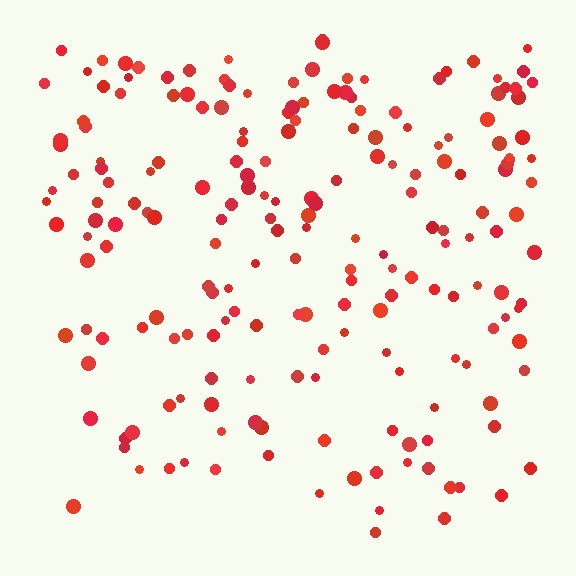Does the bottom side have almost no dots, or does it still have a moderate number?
Still a moderate number, just noticeably fewer than the top.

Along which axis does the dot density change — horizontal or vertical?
Vertical.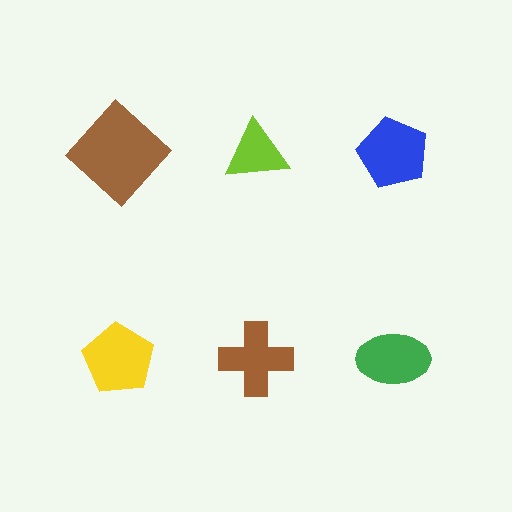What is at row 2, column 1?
A yellow pentagon.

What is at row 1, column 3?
A blue pentagon.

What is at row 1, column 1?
A brown diamond.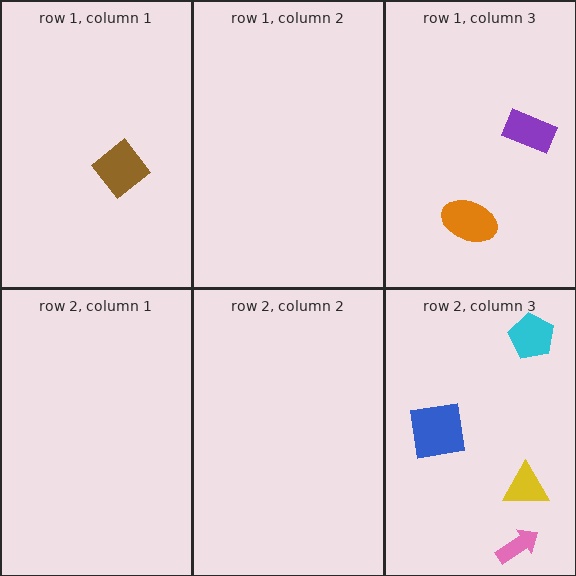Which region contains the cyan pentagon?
The row 2, column 3 region.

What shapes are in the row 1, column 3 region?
The orange ellipse, the purple rectangle.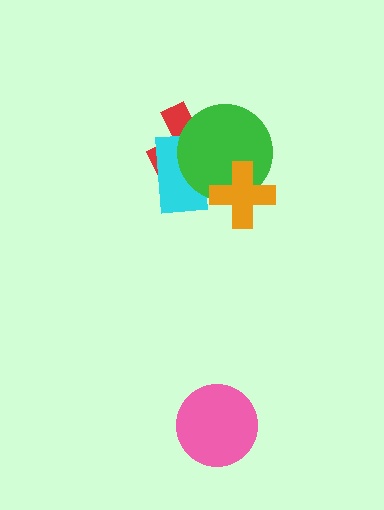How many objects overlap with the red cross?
2 objects overlap with the red cross.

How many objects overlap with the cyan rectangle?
2 objects overlap with the cyan rectangle.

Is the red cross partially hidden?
Yes, it is partially covered by another shape.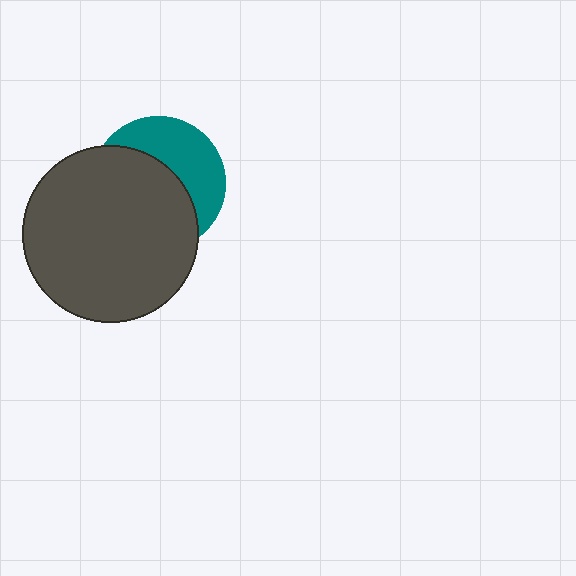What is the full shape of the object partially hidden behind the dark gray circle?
The partially hidden object is a teal circle.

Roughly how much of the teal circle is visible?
A small part of it is visible (roughly 41%).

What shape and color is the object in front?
The object in front is a dark gray circle.